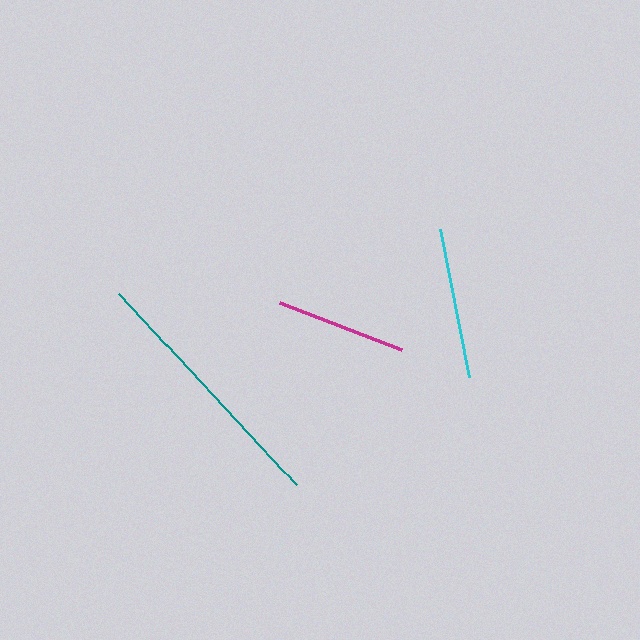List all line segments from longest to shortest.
From longest to shortest: teal, cyan, magenta.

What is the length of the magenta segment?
The magenta segment is approximately 131 pixels long.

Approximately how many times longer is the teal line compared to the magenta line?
The teal line is approximately 2.0 times the length of the magenta line.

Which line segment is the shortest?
The magenta line is the shortest at approximately 131 pixels.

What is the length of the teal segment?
The teal segment is approximately 262 pixels long.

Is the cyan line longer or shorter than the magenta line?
The cyan line is longer than the magenta line.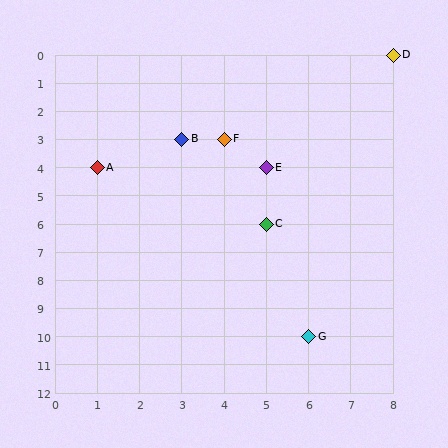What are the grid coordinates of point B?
Point B is at grid coordinates (3, 3).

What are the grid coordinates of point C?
Point C is at grid coordinates (5, 6).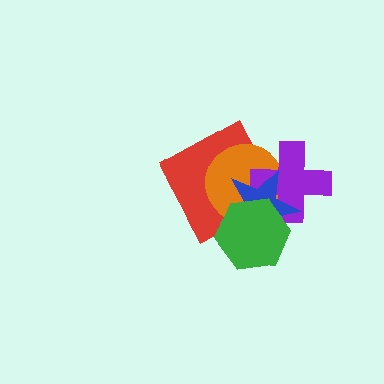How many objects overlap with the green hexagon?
4 objects overlap with the green hexagon.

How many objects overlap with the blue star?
4 objects overlap with the blue star.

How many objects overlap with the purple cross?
4 objects overlap with the purple cross.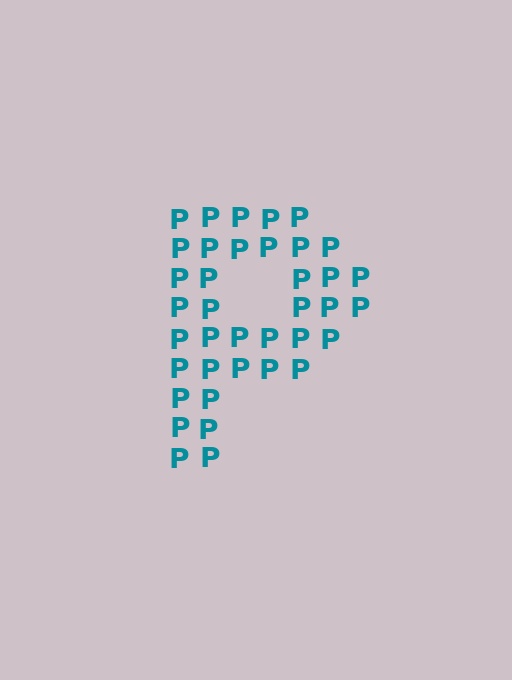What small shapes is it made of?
It is made of small letter P's.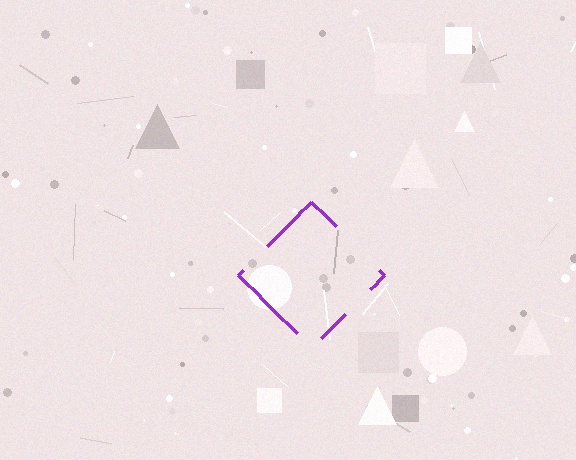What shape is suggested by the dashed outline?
The dashed outline suggests a diamond.